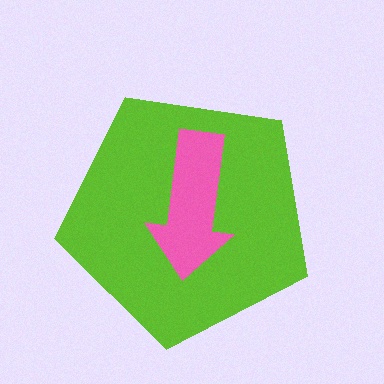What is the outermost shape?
The lime pentagon.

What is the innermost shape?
The pink arrow.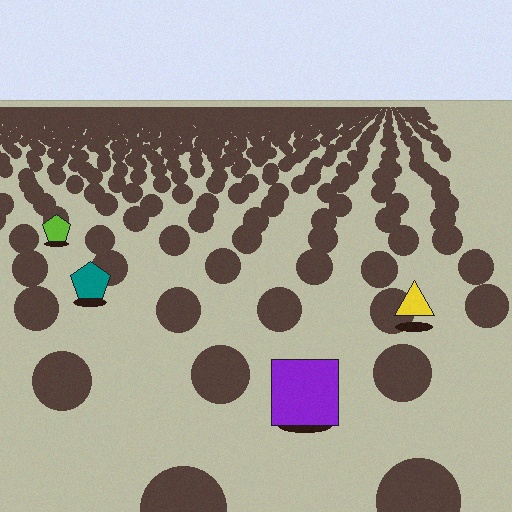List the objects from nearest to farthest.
From nearest to farthest: the purple square, the yellow triangle, the teal pentagon, the lime pentagon.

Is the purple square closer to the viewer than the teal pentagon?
Yes. The purple square is closer — you can tell from the texture gradient: the ground texture is coarser near it.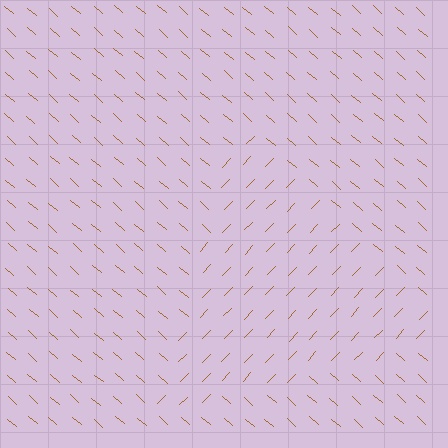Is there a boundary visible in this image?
Yes, there is a texture boundary formed by a change in line orientation.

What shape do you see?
I see a triangle.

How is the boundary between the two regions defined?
The boundary is defined purely by a change in line orientation (approximately 87 degrees difference). All lines are the same color and thickness.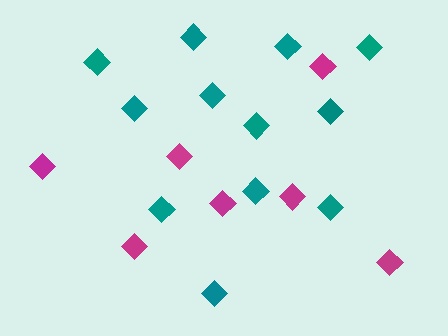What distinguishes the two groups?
There are 2 groups: one group of magenta diamonds (7) and one group of teal diamonds (12).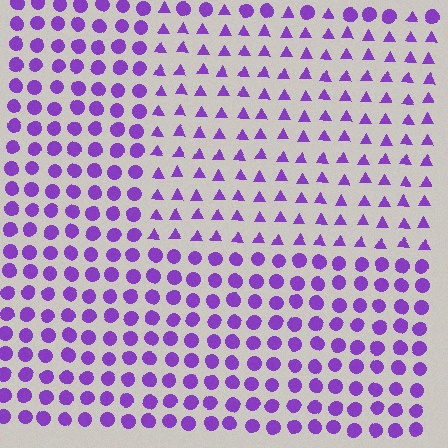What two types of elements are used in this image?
The image uses triangles inside the rectangle region and circles outside it.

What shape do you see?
I see a rectangle.